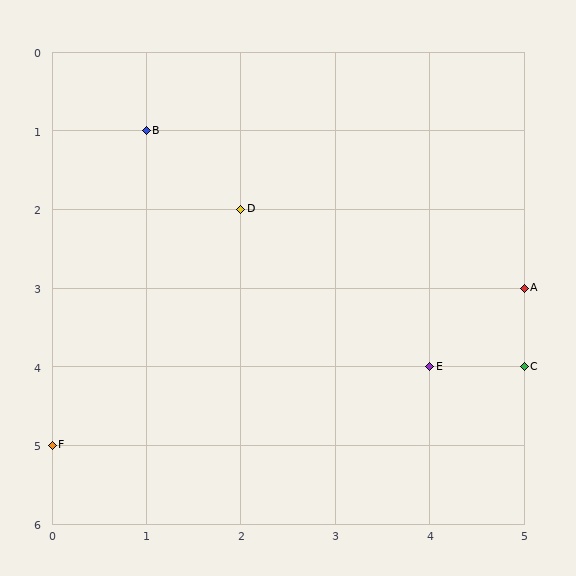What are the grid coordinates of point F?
Point F is at grid coordinates (0, 5).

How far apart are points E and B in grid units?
Points E and B are 3 columns and 3 rows apart (about 4.2 grid units diagonally).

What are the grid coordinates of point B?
Point B is at grid coordinates (1, 1).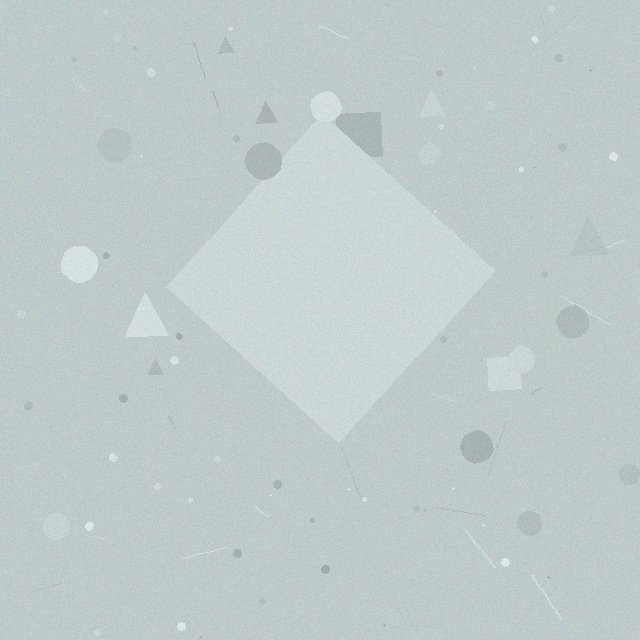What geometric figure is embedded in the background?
A diamond is embedded in the background.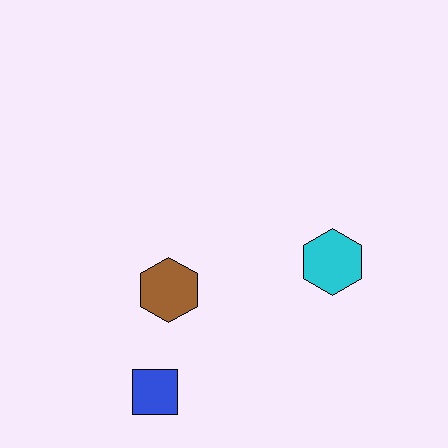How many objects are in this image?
There are 3 objects.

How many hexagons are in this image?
There are 2 hexagons.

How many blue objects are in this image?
There is 1 blue object.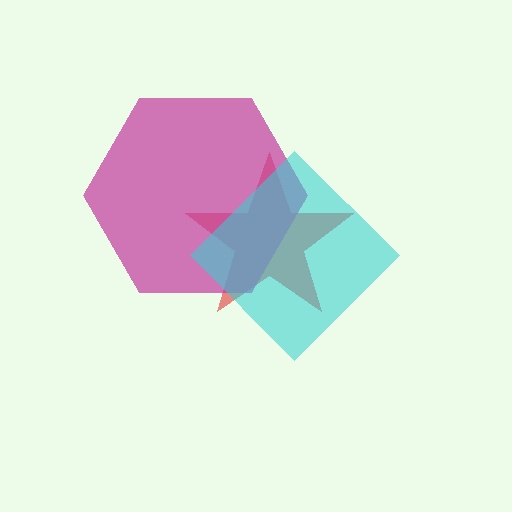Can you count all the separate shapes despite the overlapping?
Yes, there are 3 separate shapes.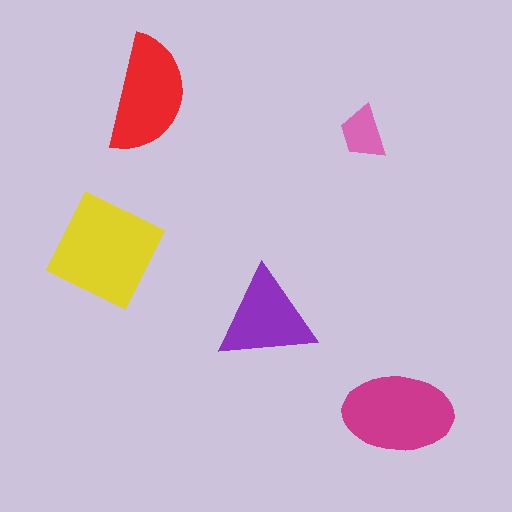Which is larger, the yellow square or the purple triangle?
The yellow square.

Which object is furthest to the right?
The magenta ellipse is rightmost.